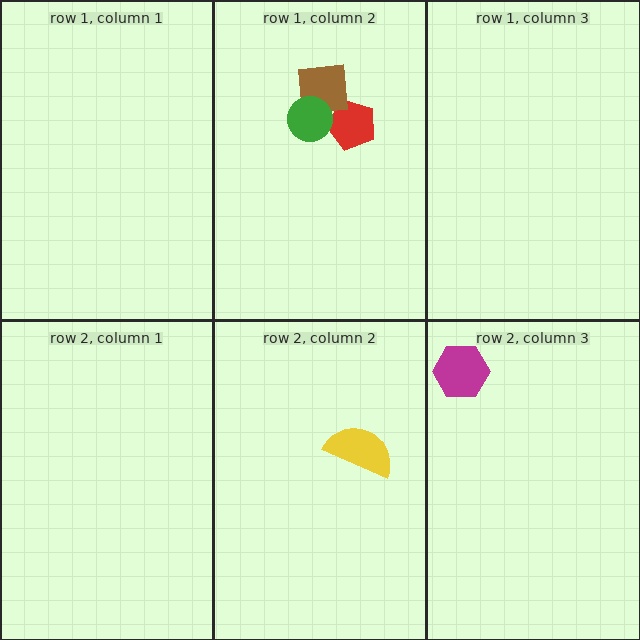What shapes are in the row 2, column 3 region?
The magenta hexagon.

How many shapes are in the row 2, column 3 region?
1.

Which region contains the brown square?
The row 1, column 2 region.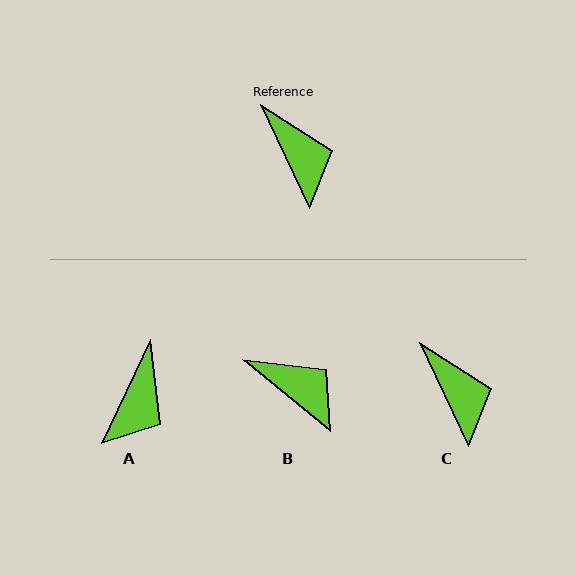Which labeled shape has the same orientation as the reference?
C.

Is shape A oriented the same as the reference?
No, it is off by about 51 degrees.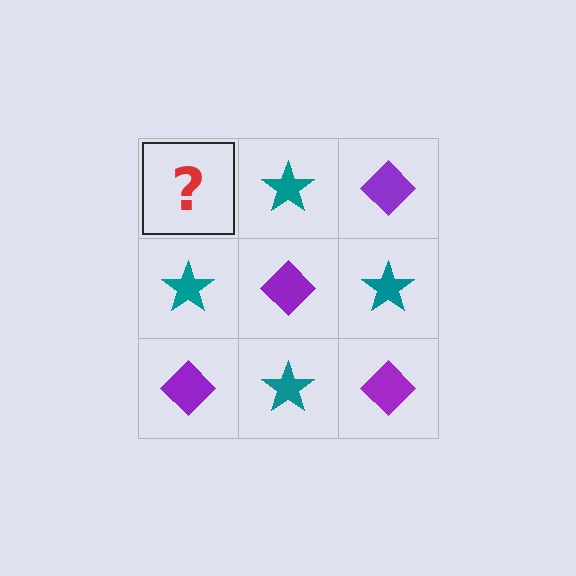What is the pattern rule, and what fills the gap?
The rule is that it alternates purple diamond and teal star in a checkerboard pattern. The gap should be filled with a purple diamond.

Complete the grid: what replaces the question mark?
The question mark should be replaced with a purple diamond.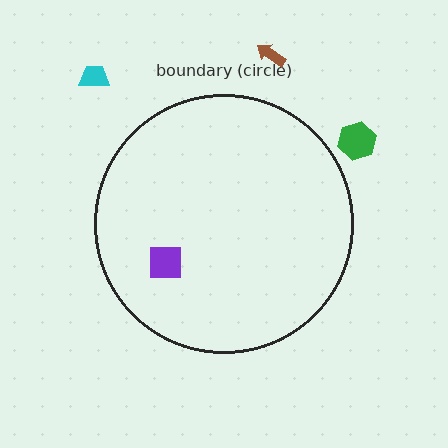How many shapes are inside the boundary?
1 inside, 3 outside.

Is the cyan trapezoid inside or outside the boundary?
Outside.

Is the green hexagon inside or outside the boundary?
Outside.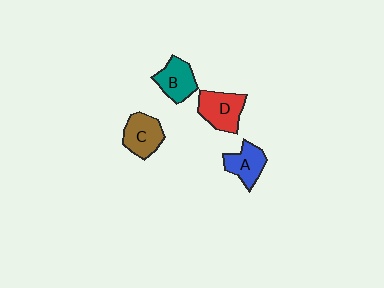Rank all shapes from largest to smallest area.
From largest to smallest: D (red), C (brown), B (teal), A (blue).